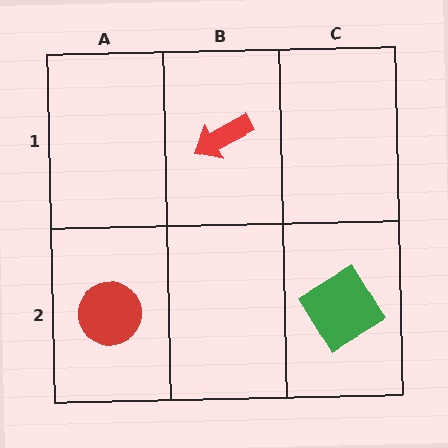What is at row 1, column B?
A red arrow.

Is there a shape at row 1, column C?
No, that cell is empty.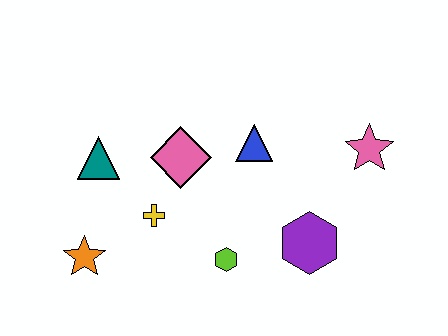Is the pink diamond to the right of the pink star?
No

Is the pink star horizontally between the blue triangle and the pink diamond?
No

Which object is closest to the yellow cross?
The pink diamond is closest to the yellow cross.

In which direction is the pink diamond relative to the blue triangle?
The pink diamond is to the left of the blue triangle.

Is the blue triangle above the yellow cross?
Yes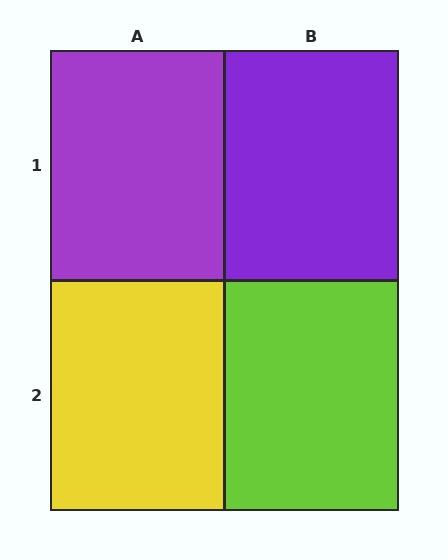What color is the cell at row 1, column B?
Purple.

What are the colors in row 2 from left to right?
Yellow, lime.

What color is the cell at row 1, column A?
Purple.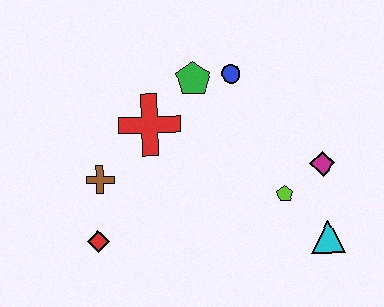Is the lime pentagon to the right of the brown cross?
Yes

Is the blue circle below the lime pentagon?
No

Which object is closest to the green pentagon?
The blue circle is closest to the green pentagon.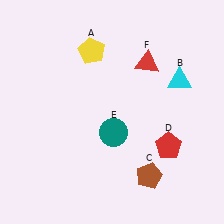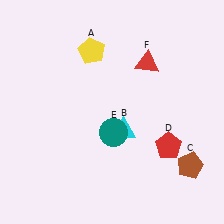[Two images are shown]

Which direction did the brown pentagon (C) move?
The brown pentagon (C) moved right.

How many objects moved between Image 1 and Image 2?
2 objects moved between the two images.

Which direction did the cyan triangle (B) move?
The cyan triangle (B) moved left.